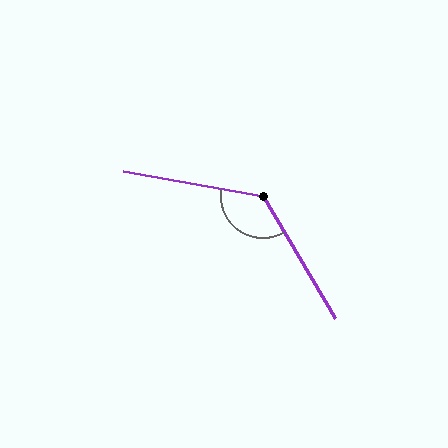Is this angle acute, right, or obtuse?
It is obtuse.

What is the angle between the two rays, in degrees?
Approximately 131 degrees.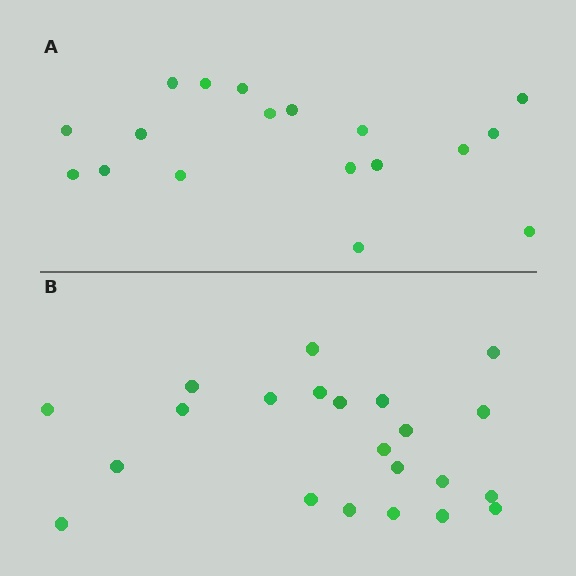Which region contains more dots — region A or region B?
Region B (the bottom region) has more dots.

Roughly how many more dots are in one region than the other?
Region B has about 4 more dots than region A.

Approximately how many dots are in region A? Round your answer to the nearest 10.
About 20 dots. (The exact count is 18, which rounds to 20.)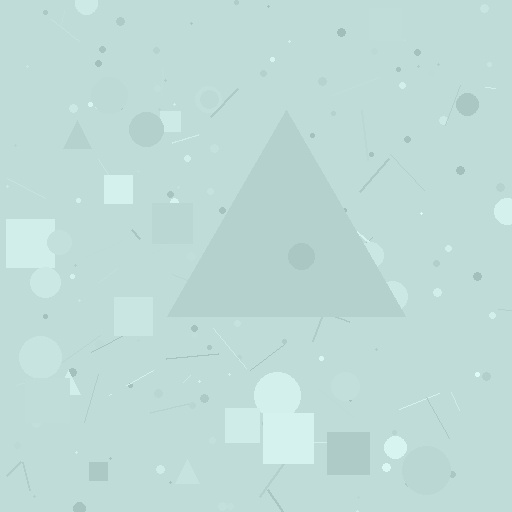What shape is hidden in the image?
A triangle is hidden in the image.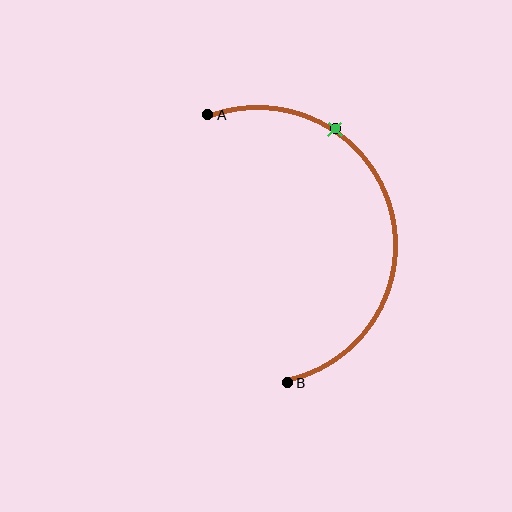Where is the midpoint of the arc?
The arc midpoint is the point on the curve farthest from the straight line joining A and B. It sits to the right of that line.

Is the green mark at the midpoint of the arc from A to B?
No. The green mark lies on the arc but is closer to endpoint A. The arc midpoint would be at the point on the curve equidistant along the arc from both A and B.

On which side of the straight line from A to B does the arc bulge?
The arc bulges to the right of the straight line connecting A and B.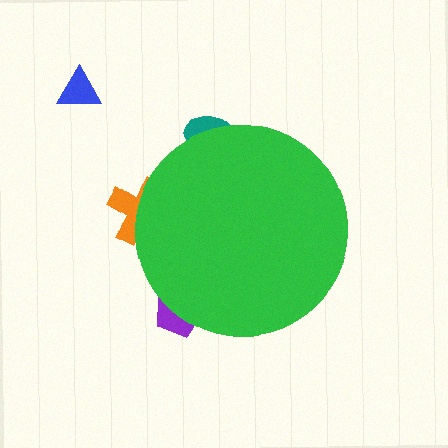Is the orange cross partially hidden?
Yes, the orange cross is partially hidden behind the green circle.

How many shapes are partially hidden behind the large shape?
3 shapes are partially hidden.